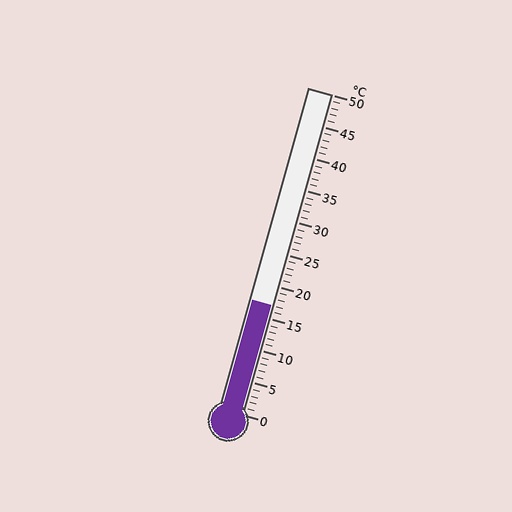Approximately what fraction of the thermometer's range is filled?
The thermometer is filled to approximately 35% of its range.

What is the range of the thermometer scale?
The thermometer scale ranges from 0°C to 50°C.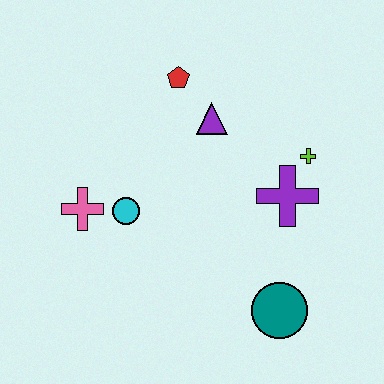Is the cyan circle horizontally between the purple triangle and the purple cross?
No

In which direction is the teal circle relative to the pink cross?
The teal circle is to the right of the pink cross.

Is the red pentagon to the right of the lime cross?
No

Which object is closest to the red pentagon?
The purple triangle is closest to the red pentagon.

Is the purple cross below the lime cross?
Yes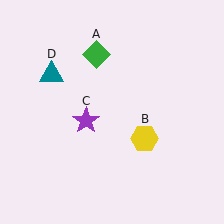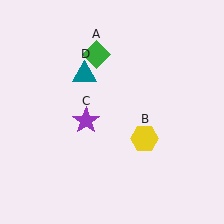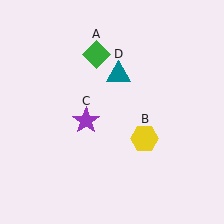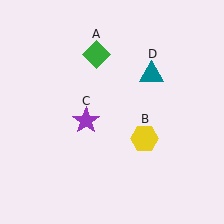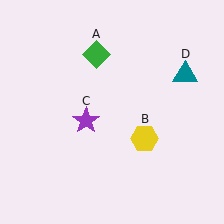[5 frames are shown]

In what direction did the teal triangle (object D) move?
The teal triangle (object D) moved right.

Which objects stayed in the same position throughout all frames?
Green diamond (object A) and yellow hexagon (object B) and purple star (object C) remained stationary.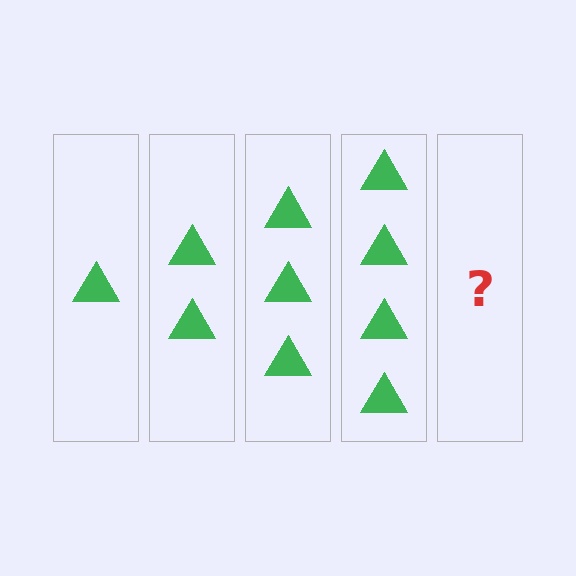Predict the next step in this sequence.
The next step is 5 triangles.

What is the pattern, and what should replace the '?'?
The pattern is that each step adds one more triangle. The '?' should be 5 triangles.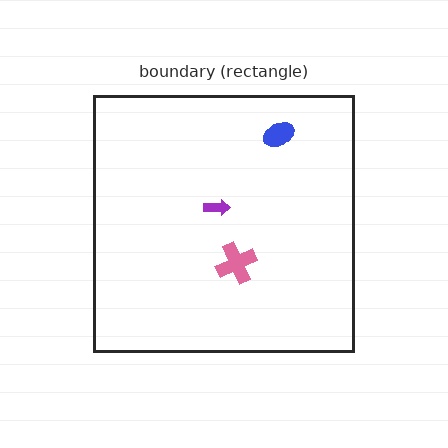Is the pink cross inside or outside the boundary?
Inside.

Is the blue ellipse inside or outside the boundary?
Inside.